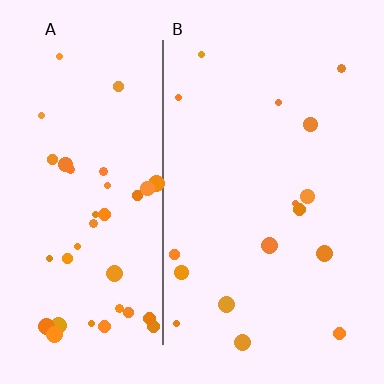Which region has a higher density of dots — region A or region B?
A (the left).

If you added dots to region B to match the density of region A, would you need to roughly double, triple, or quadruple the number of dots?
Approximately double.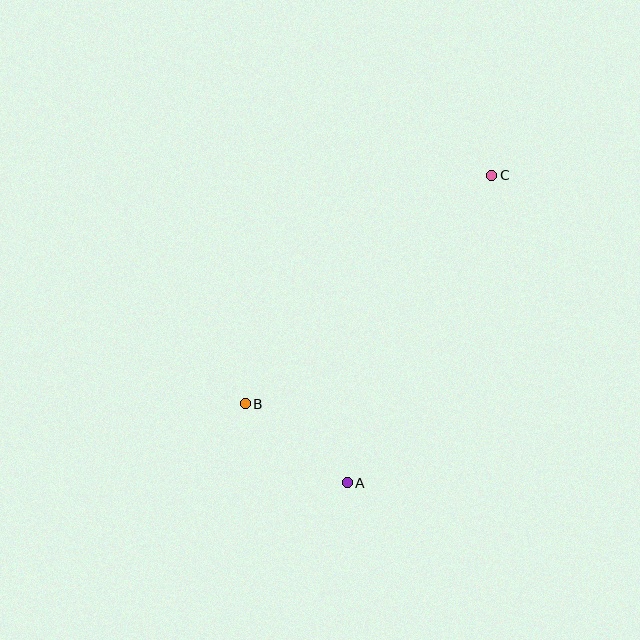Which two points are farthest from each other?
Points A and C are farthest from each other.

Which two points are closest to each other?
Points A and B are closest to each other.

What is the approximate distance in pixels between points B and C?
The distance between B and C is approximately 336 pixels.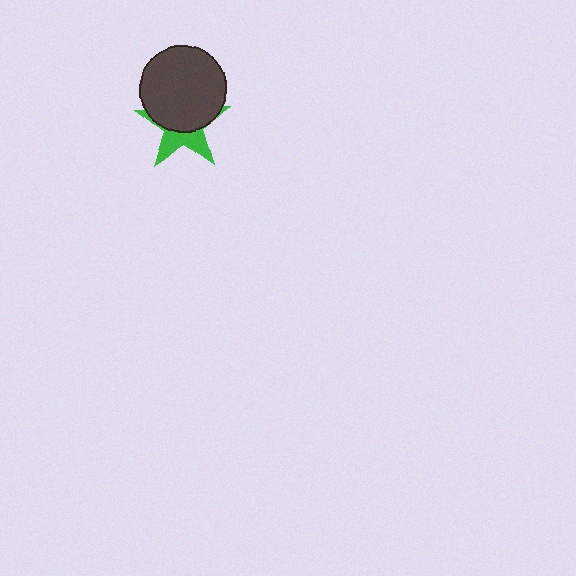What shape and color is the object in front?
The object in front is a dark gray circle.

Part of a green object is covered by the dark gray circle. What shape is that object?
It is a star.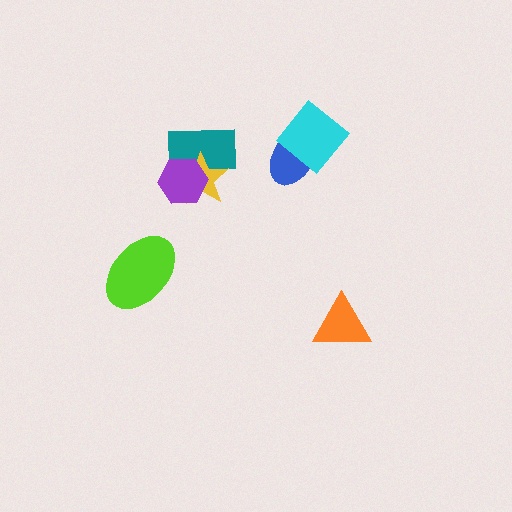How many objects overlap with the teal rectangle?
2 objects overlap with the teal rectangle.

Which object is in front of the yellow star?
The purple hexagon is in front of the yellow star.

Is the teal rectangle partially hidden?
Yes, it is partially covered by another shape.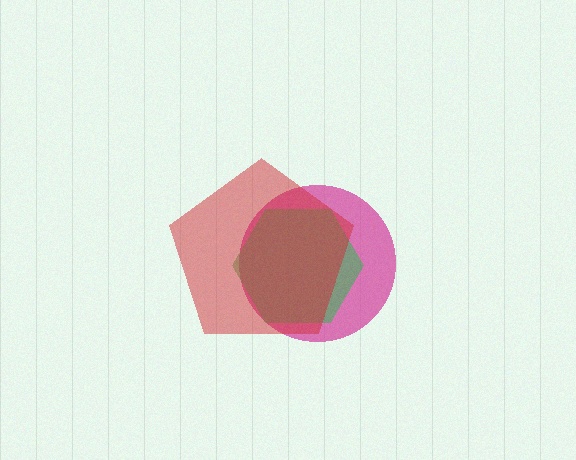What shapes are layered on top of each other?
The layered shapes are: a magenta circle, a green hexagon, a red pentagon.